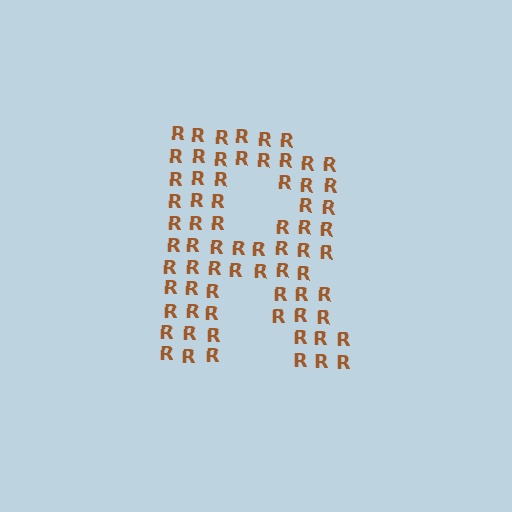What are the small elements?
The small elements are letter R's.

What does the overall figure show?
The overall figure shows the letter R.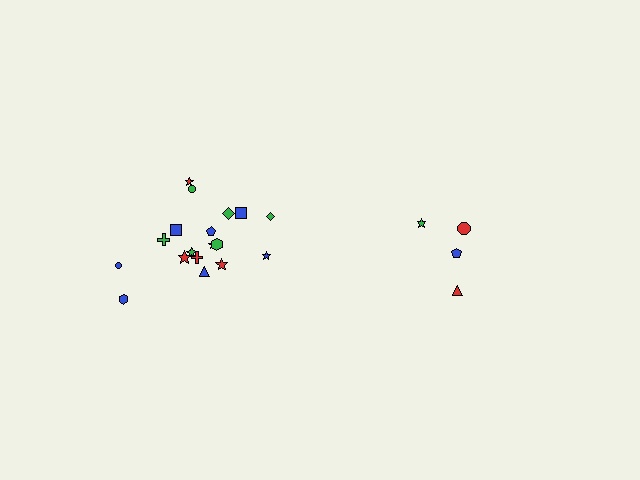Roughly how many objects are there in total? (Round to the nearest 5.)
Roughly 20 objects in total.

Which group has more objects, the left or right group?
The left group.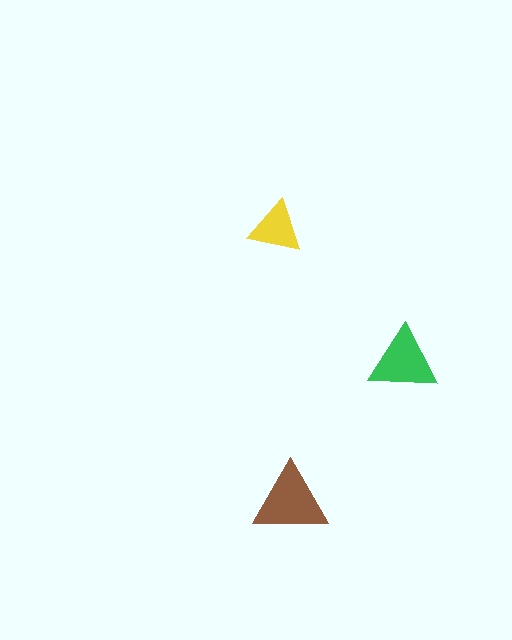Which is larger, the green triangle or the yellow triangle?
The green one.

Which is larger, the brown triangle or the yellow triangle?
The brown one.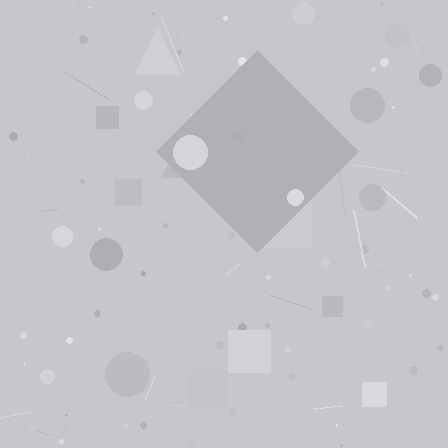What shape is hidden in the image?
A diamond is hidden in the image.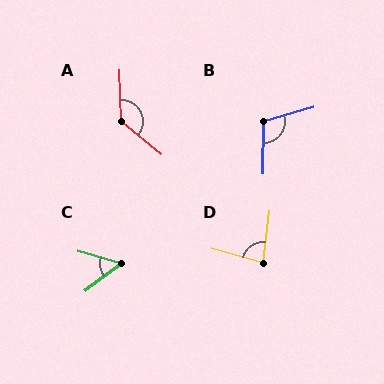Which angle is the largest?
A, at approximately 131 degrees.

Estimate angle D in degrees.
Approximately 82 degrees.